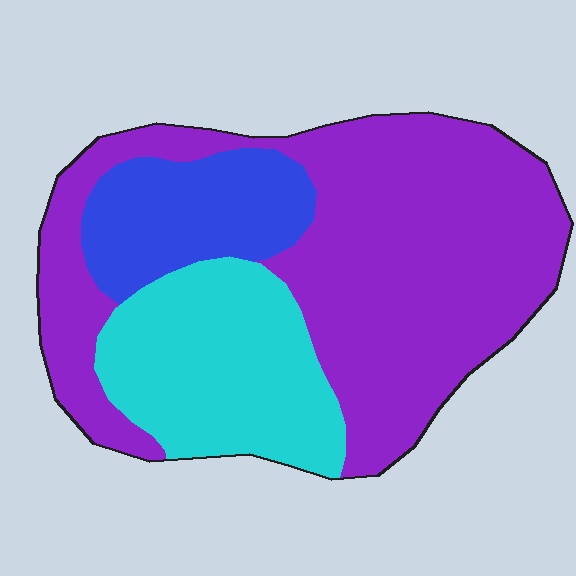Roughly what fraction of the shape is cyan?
Cyan covers about 25% of the shape.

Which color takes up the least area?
Blue, at roughly 15%.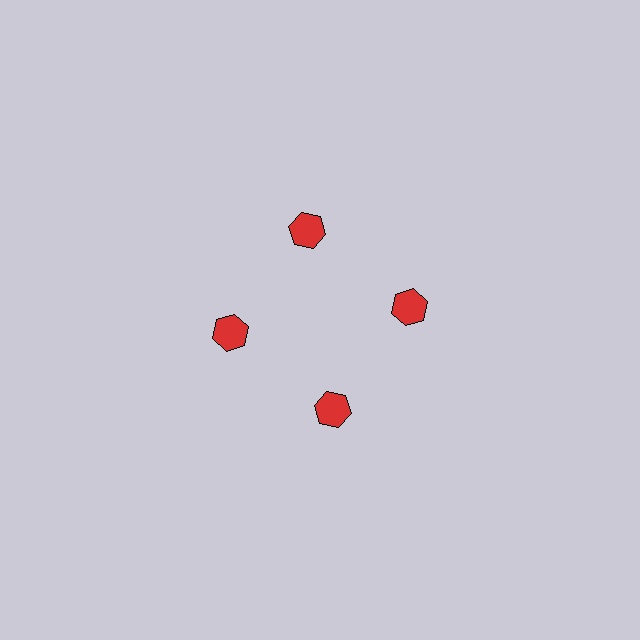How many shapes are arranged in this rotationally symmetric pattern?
There are 4 shapes, arranged in 4 groups of 1.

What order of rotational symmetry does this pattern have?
This pattern has 4-fold rotational symmetry.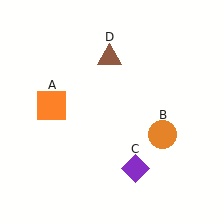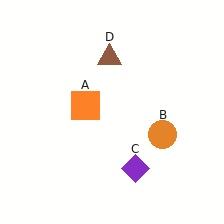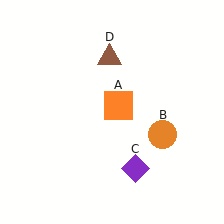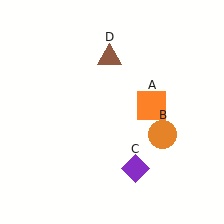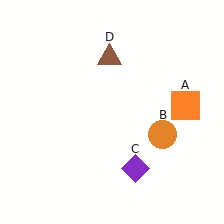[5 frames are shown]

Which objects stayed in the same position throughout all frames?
Orange circle (object B) and purple diamond (object C) and brown triangle (object D) remained stationary.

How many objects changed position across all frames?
1 object changed position: orange square (object A).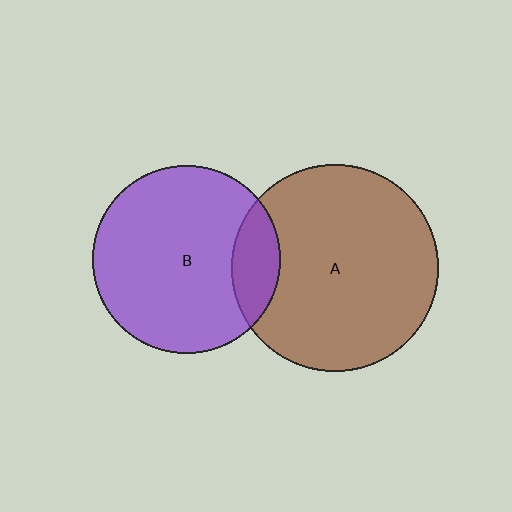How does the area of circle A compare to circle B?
Approximately 1.2 times.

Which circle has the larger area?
Circle A (brown).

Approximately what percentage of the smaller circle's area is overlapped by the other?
Approximately 15%.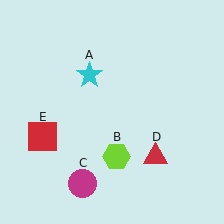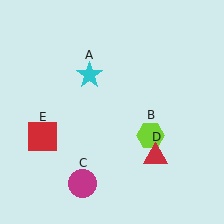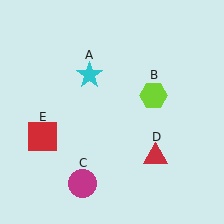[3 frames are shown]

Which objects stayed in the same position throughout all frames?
Cyan star (object A) and magenta circle (object C) and red triangle (object D) and red square (object E) remained stationary.